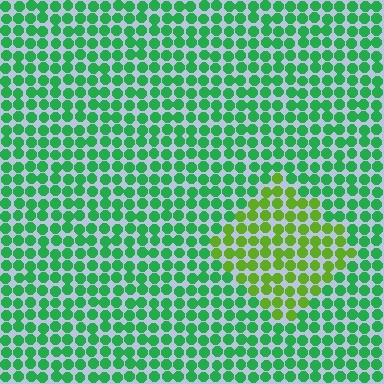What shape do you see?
I see a diamond.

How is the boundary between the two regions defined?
The boundary is defined purely by a slight shift in hue (about 44 degrees). Spacing, size, and orientation are identical on both sides.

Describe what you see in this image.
The image is filled with small green elements in a uniform arrangement. A diamond-shaped region is visible where the elements are tinted to a slightly different hue, forming a subtle color boundary.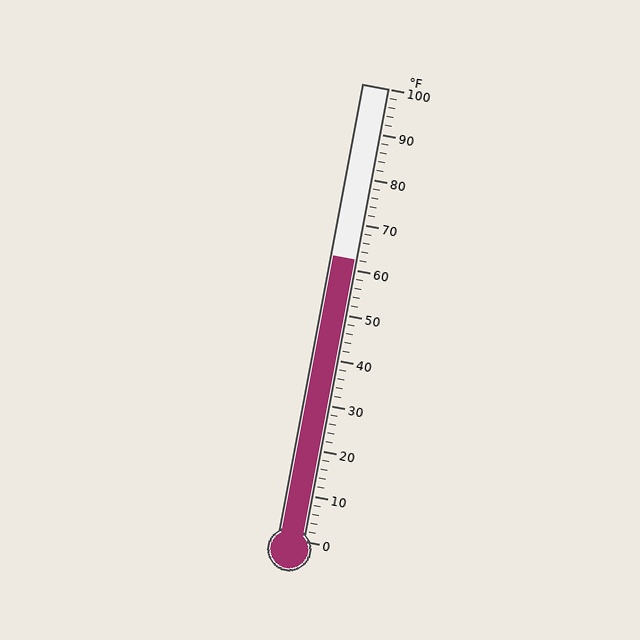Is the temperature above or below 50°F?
The temperature is above 50°F.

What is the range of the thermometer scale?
The thermometer scale ranges from 0°F to 100°F.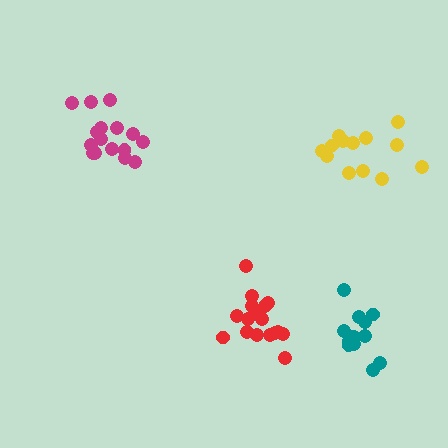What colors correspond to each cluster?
The clusters are colored: teal, yellow, red, magenta.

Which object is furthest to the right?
The teal cluster is rightmost.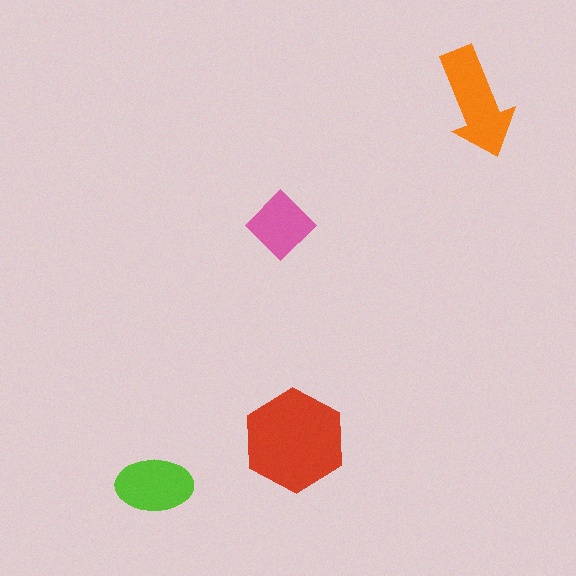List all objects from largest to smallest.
The red hexagon, the orange arrow, the lime ellipse, the pink diamond.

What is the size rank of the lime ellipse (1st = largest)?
3rd.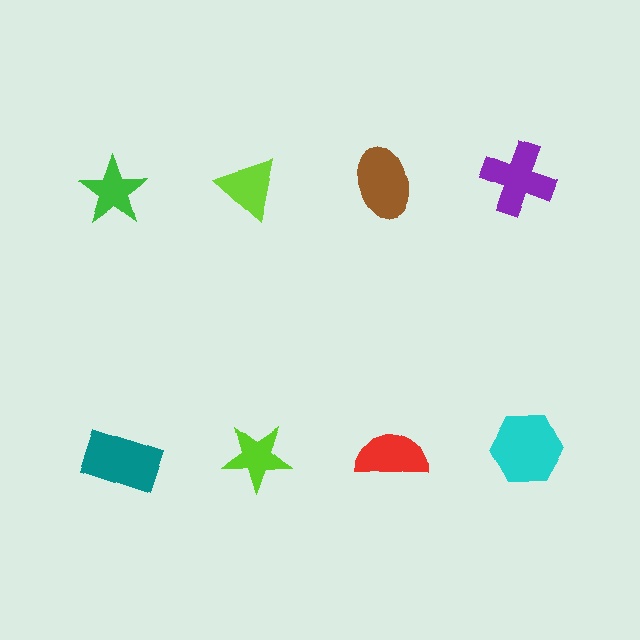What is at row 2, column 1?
A teal rectangle.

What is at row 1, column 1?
A green star.